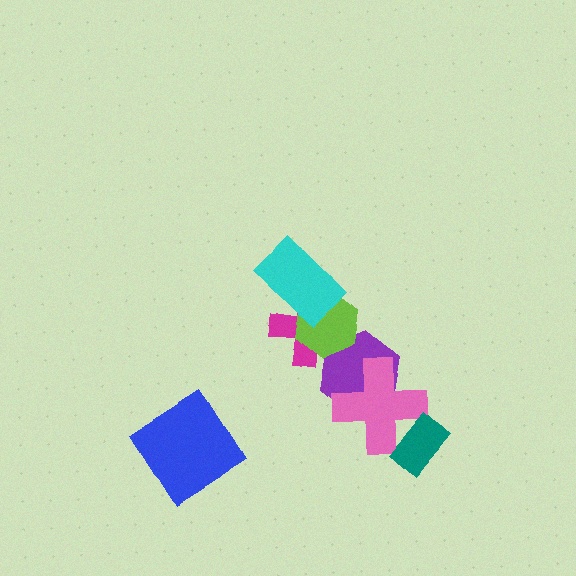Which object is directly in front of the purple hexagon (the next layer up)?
The magenta cross is directly in front of the purple hexagon.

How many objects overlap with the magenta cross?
3 objects overlap with the magenta cross.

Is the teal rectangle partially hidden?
No, no other shape covers it.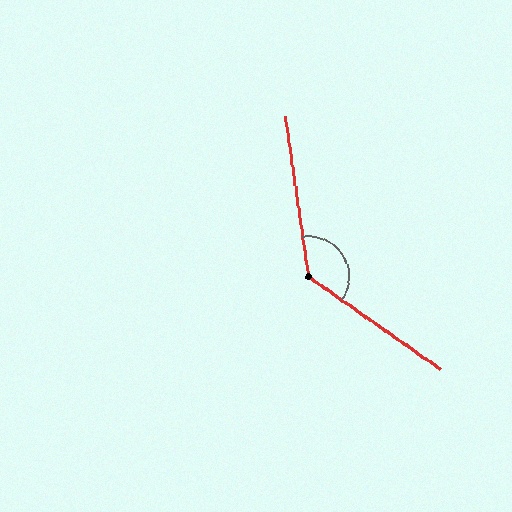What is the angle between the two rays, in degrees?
Approximately 133 degrees.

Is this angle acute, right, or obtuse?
It is obtuse.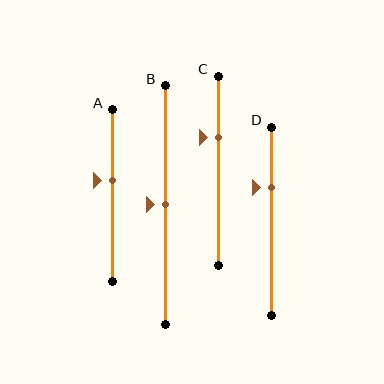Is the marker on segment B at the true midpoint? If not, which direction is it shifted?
Yes, the marker on segment B is at the true midpoint.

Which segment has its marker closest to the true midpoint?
Segment B has its marker closest to the true midpoint.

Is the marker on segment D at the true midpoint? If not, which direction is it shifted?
No, the marker on segment D is shifted upward by about 18% of the segment length.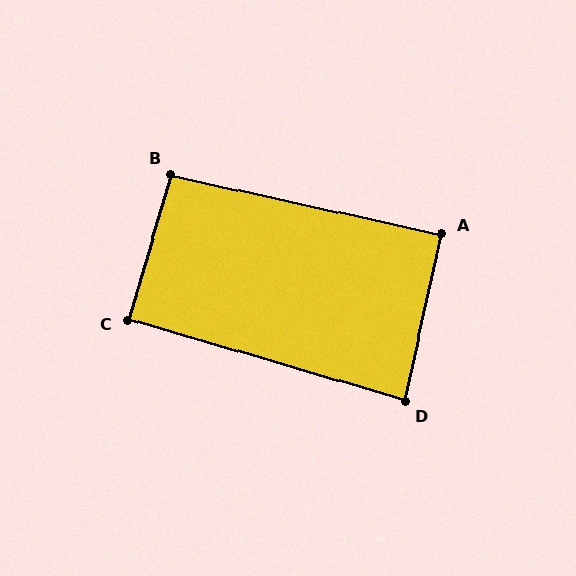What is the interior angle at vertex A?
Approximately 90 degrees (approximately right).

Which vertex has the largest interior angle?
B, at approximately 94 degrees.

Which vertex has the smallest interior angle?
D, at approximately 86 degrees.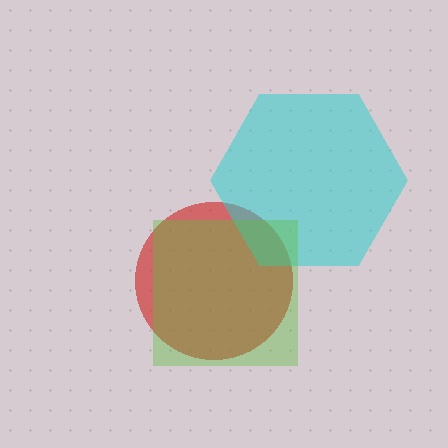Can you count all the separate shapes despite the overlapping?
Yes, there are 3 separate shapes.